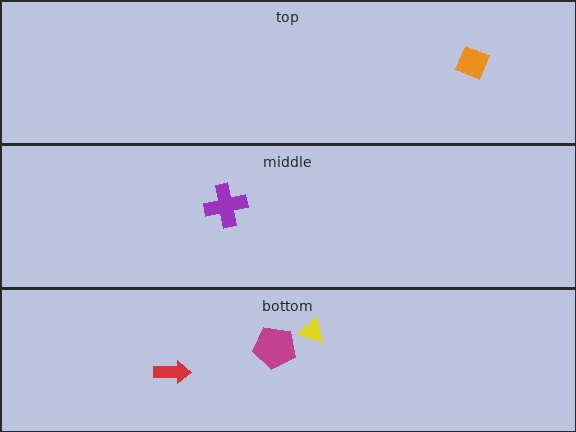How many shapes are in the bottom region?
3.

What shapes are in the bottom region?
The red arrow, the yellow triangle, the magenta pentagon.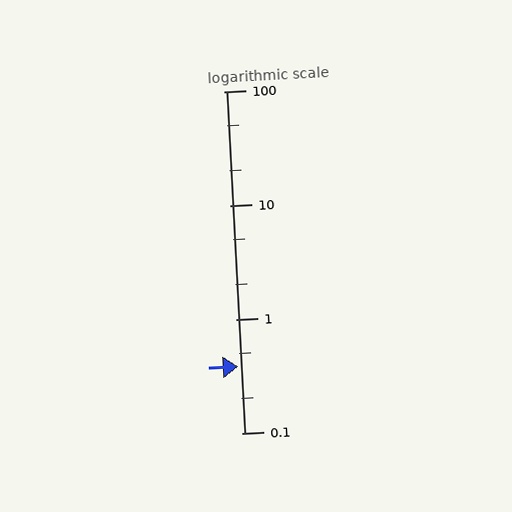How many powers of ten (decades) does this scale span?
The scale spans 3 decades, from 0.1 to 100.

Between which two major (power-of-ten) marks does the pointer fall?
The pointer is between 0.1 and 1.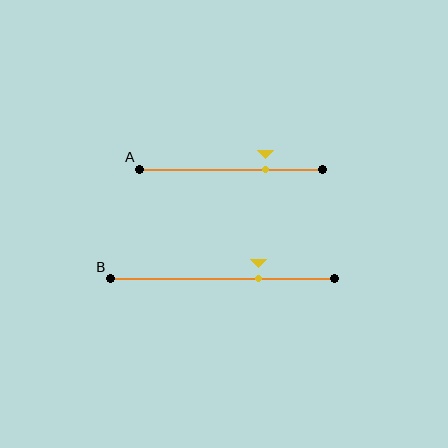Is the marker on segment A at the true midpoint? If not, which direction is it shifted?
No, the marker on segment A is shifted to the right by about 19% of the segment length.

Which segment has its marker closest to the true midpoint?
Segment B has its marker closest to the true midpoint.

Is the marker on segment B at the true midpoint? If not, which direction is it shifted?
No, the marker on segment B is shifted to the right by about 16% of the segment length.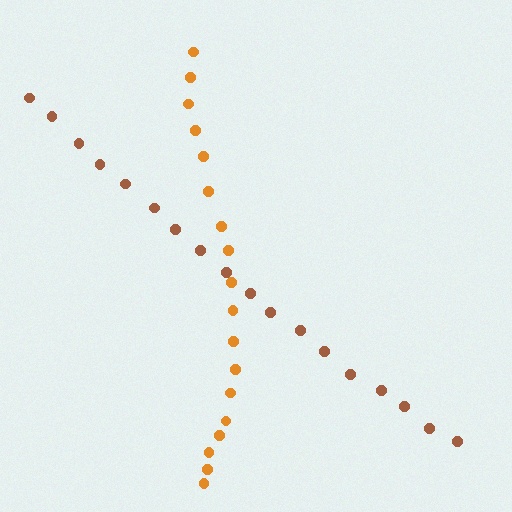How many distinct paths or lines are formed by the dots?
There are 2 distinct paths.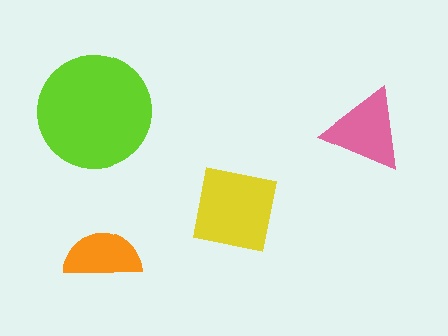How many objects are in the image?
There are 4 objects in the image.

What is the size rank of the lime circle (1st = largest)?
1st.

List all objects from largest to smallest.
The lime circle, the yellow square, the pink triangle, the orange semicircle.